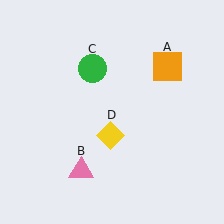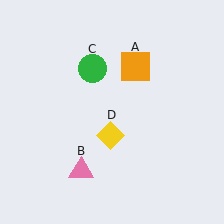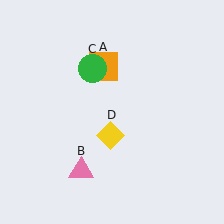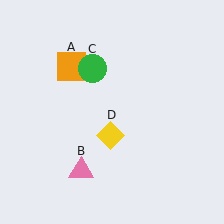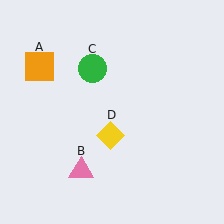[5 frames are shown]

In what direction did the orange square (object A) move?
The orange square (object A) moved left.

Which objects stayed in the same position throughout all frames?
Pink triangle (object B) and green circle (object C) and yellow diamond (object D) remained stationary.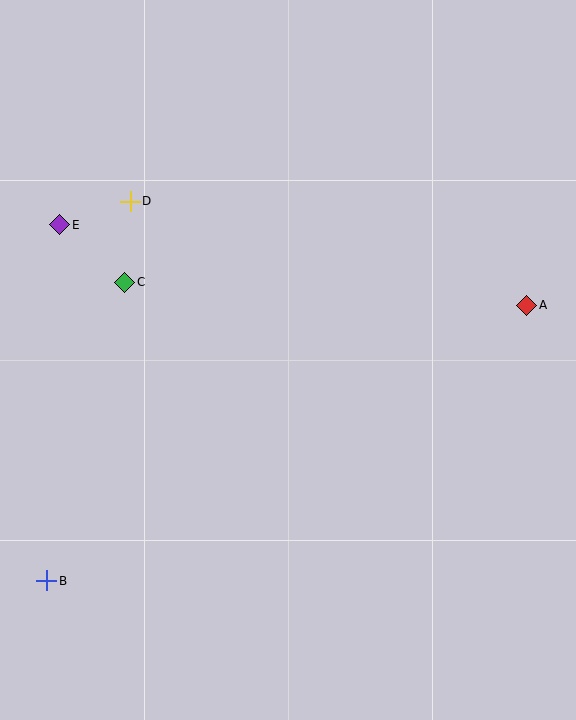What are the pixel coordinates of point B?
Point B is at (47, 581).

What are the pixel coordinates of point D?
Point D is at (130, 201).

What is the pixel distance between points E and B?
The distance between E and B is 357 pixels.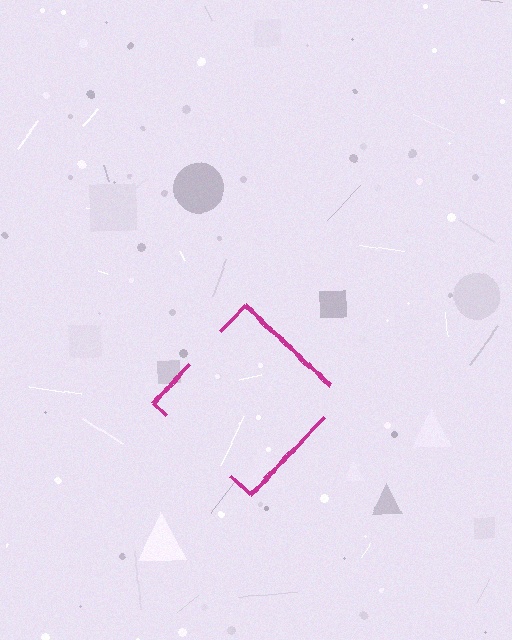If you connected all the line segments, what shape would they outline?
They would outline a diamond.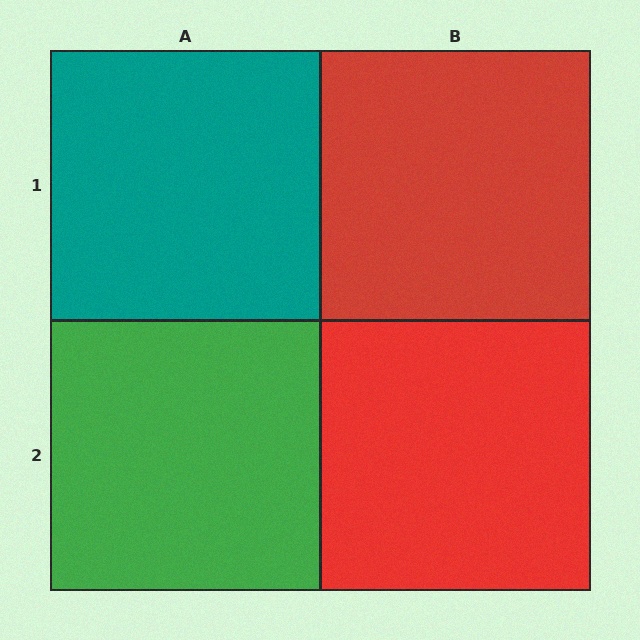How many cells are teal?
1 cell is teal.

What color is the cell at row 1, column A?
Teal.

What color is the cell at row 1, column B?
Red.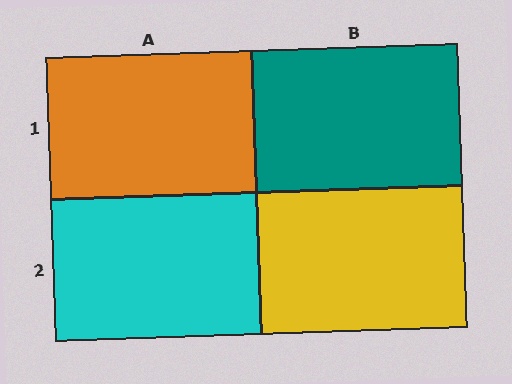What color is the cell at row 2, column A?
Cyan.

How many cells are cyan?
1 cell is cyan.